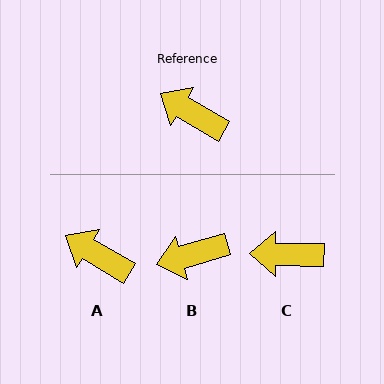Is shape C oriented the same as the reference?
No, it is off by about 30 degrees.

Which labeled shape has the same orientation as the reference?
A.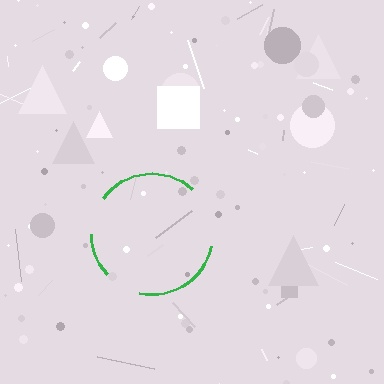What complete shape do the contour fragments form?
The contour fragments form a circle.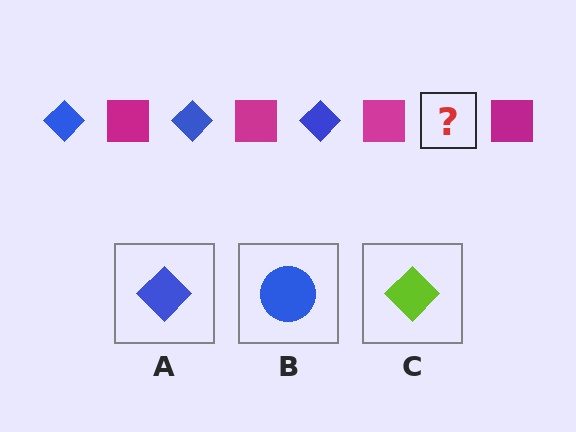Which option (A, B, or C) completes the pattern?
A.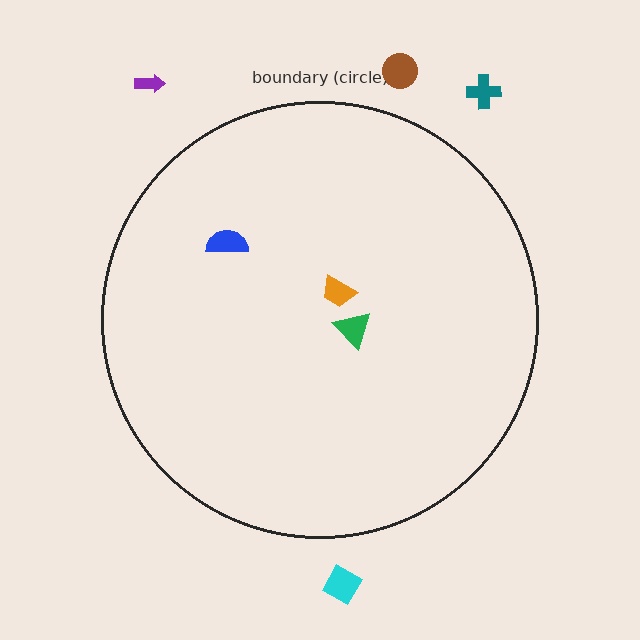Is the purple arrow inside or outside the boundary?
Outside.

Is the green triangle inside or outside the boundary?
Inside.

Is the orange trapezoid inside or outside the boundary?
Inside.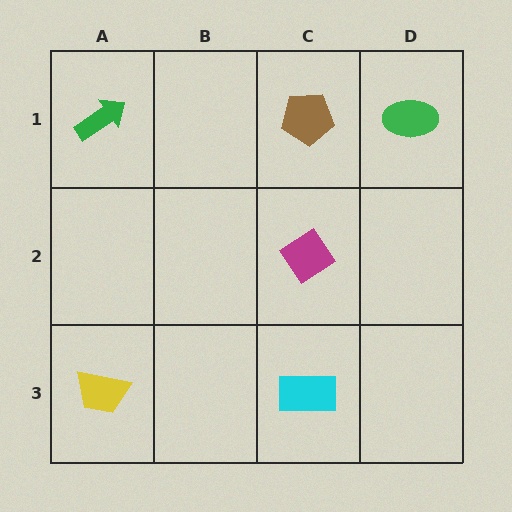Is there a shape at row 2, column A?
No, that cell is empty.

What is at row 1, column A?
A green arrow.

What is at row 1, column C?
A brown pentagon.